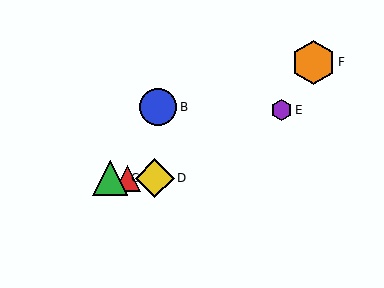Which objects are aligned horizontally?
Objects A, C, D are aligned horizontally.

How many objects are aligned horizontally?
3 objects (A, C, D) are aligned horizontally.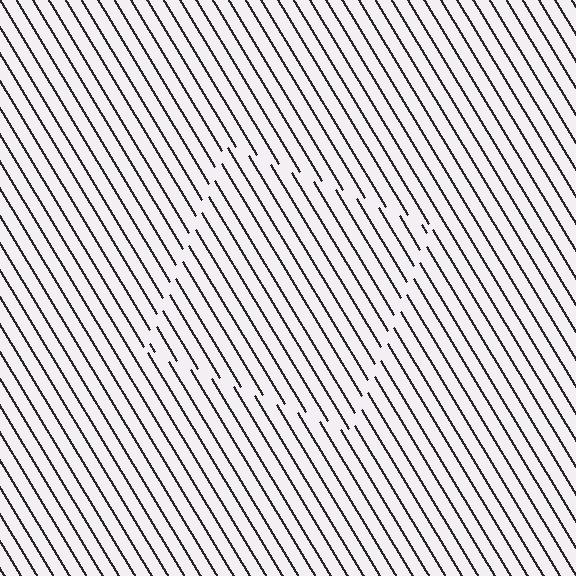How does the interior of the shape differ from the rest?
The interior of the shape contains the same grating, shifted by half a period — the contour is defined by the phase discontinuity where line-ends from the inner and outer gratings abut.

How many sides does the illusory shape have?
4 sides — the line-ends trace a square.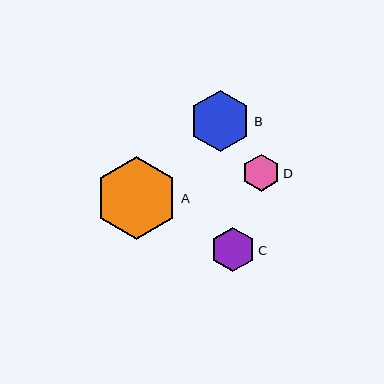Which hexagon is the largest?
Hexagon A is the largest with a size of approximately 83 pixels.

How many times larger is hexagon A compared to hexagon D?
Hexagon A is approximately 2.2 times the size of hexagon D.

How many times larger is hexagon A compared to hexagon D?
Hexagon A is approximately 2.2 times the size of hexagon D.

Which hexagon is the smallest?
Hexagon D is the smallest with a size of approximately 37 pixels.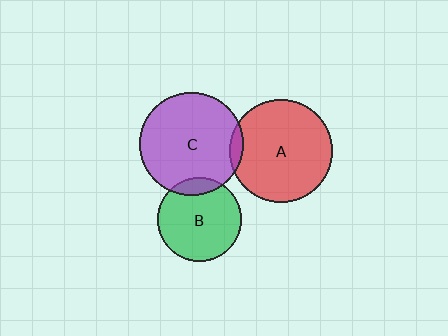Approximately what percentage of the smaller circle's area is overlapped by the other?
Approximately 5%.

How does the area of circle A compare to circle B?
Approximately 1.5 times.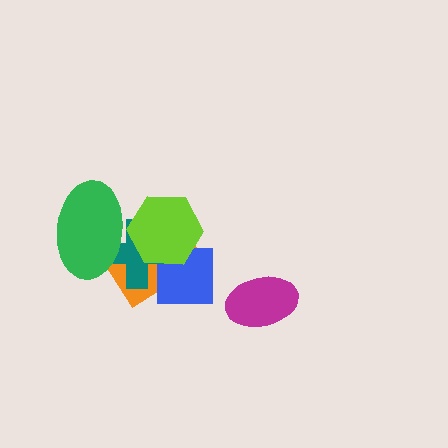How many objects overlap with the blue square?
3 objects overlap with the blue square.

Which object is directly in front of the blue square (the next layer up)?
The teal cross is directly in front of the blue square.